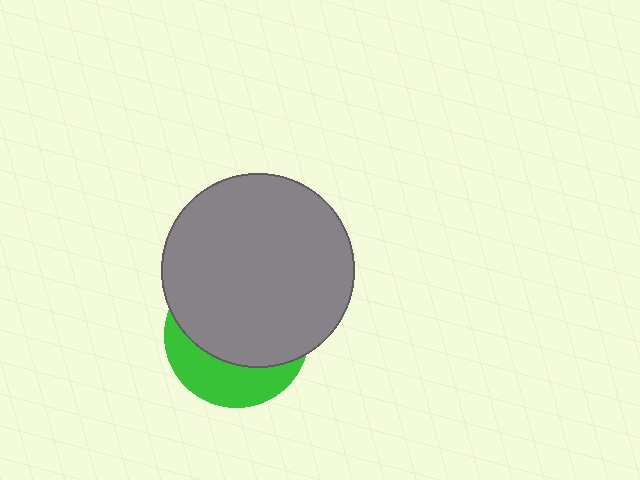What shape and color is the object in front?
The object in front is a gray circle.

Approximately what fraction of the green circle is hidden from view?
Roughly 67% of the green circle is hidden behind the gray circle.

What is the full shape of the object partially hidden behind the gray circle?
The partially hidden object is a green circle.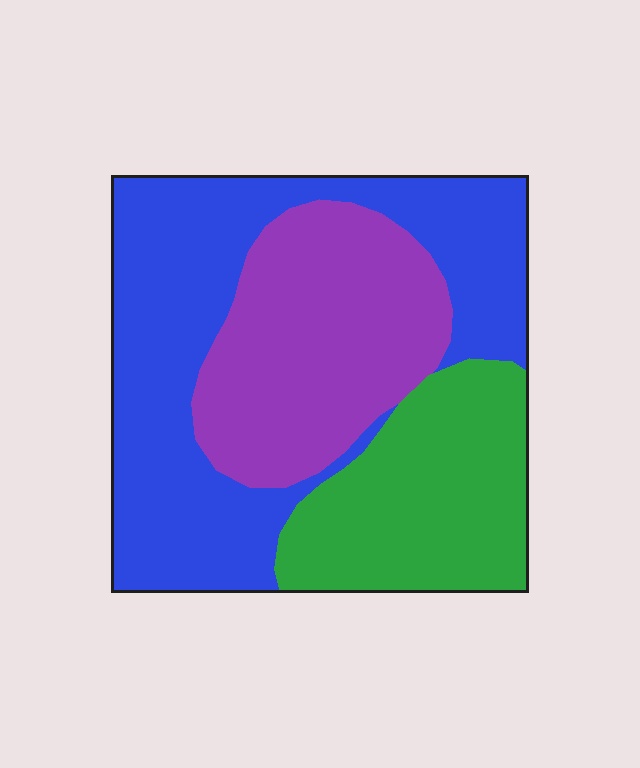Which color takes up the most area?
Blue, at roughly 45%.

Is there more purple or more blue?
Blue.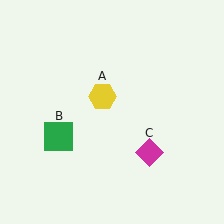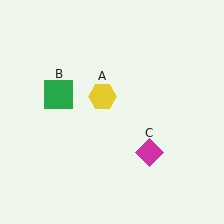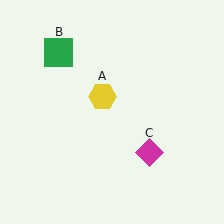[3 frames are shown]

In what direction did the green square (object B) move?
The green square (object B) moved up.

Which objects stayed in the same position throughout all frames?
Yellow hexagon (object A) and magenta diamond (object C) remained stationary.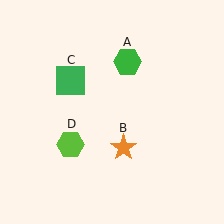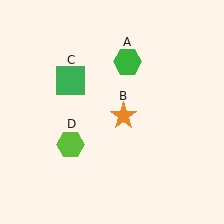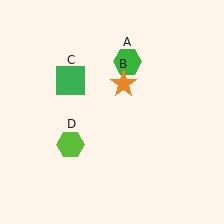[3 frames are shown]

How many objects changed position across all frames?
1 object changed position: orange star (object B).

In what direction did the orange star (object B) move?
The orange star (object B) moved up.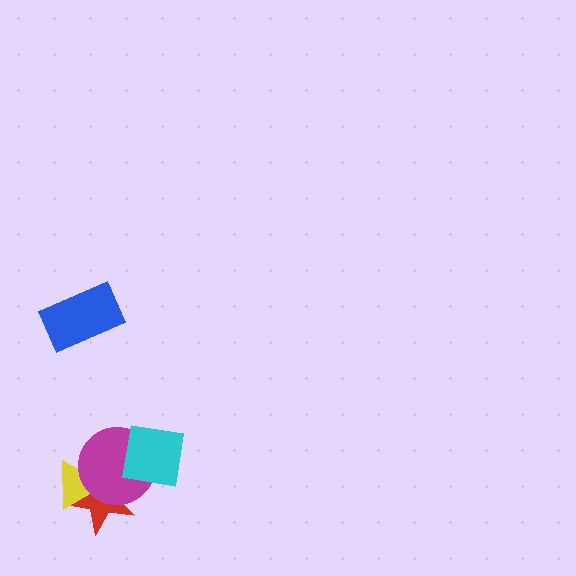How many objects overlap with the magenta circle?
3 objects overlap with the magenta circle.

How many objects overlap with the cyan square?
1 object overlaps with the cyan square.